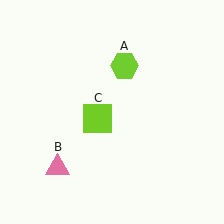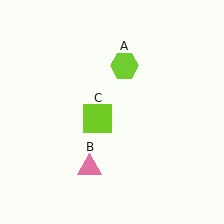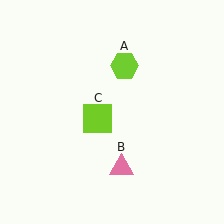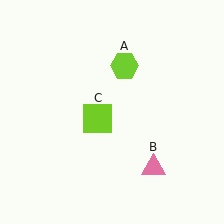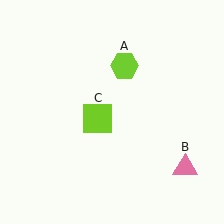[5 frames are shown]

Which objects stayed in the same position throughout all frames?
Lime hexagon (object A) and lime square (object C) remained stationary.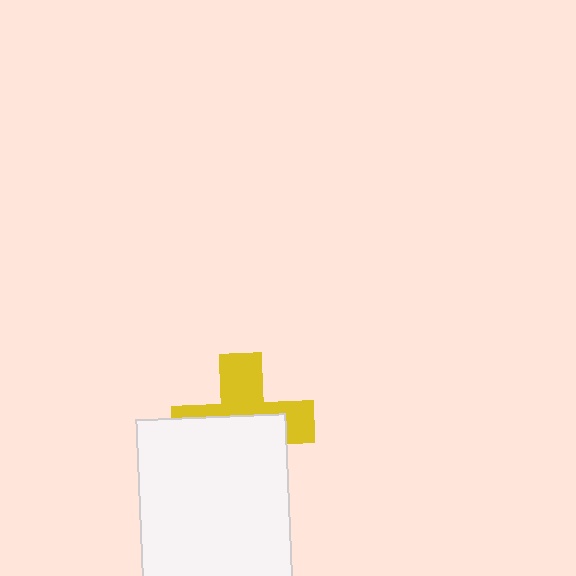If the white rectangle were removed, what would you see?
You would see the complete yellow cross.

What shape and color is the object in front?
The object in front is a white rectangle.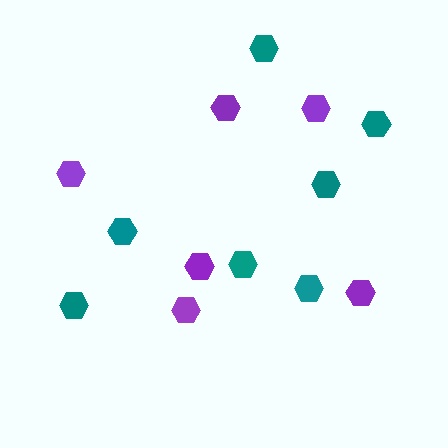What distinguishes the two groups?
There are 2 groups: one group of teal hexagons (7) and one group of purple hexagons (6).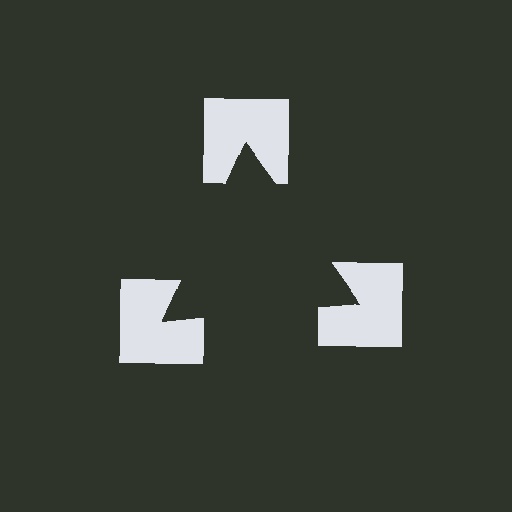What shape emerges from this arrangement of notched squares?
An illusory triangle — its edges are inferred from the aligned wedge cuts in the notched squares, not physically drawn.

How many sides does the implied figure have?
3 sides.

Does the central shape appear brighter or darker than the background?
It typically appears slightly darker than the background, even though no actual brightness change is drawn.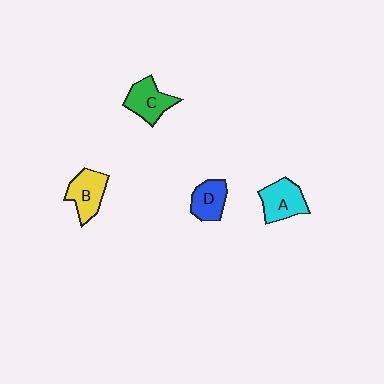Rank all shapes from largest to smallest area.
From largest to smallest: A (cyan), B (yellow), C (green), D (blue).